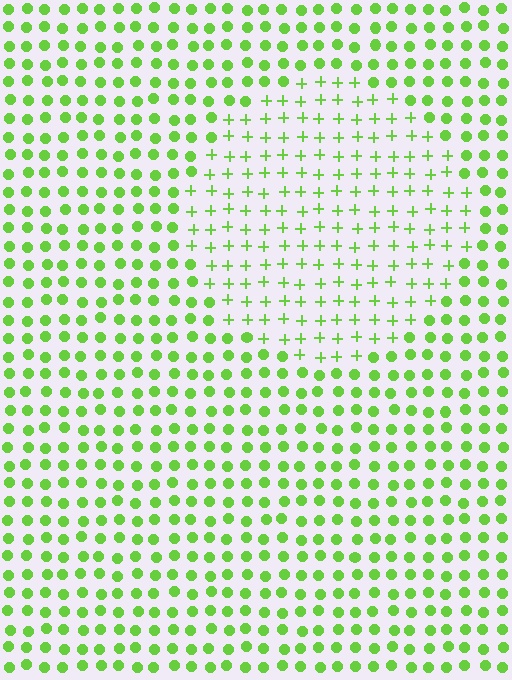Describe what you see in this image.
The image is filled with small lime elements arranged in a uniform grid. A circle-shaped region contains plus signs, while the surrounding area contains circles. The boundary is defined purely by the change in element shape.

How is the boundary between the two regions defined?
The boundary is defined by a change in element shape: plus signs inside vs. circles outside. All elements share the same color and spacing.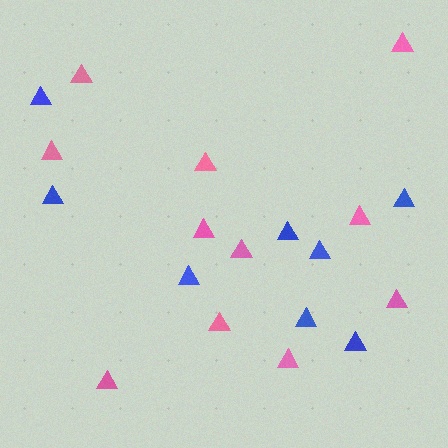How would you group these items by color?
There are 2 groups: one group of pink triangles (11) and one group of blue triangles (8).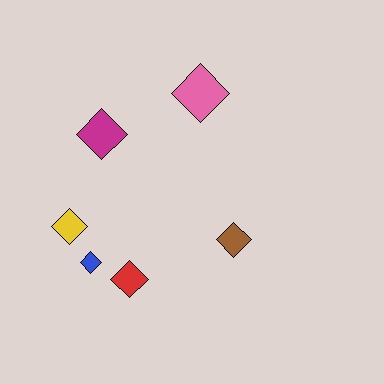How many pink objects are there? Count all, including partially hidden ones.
There is 1 pink object.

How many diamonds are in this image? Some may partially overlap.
There are 6 diamonds.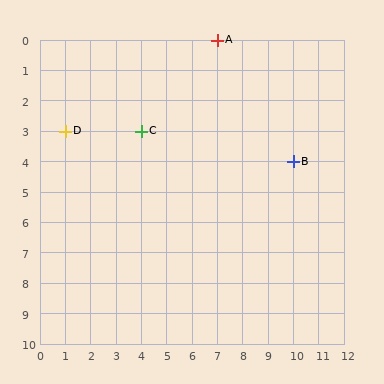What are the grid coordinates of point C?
Point C is at grid coordinates (4, 3).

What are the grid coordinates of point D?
Point D is at grid coordinates (1, 3).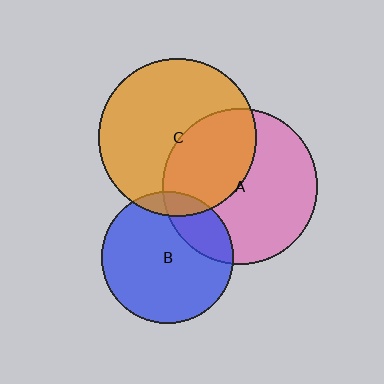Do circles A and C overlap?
Yes.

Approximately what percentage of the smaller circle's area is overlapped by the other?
Approximately 40%.